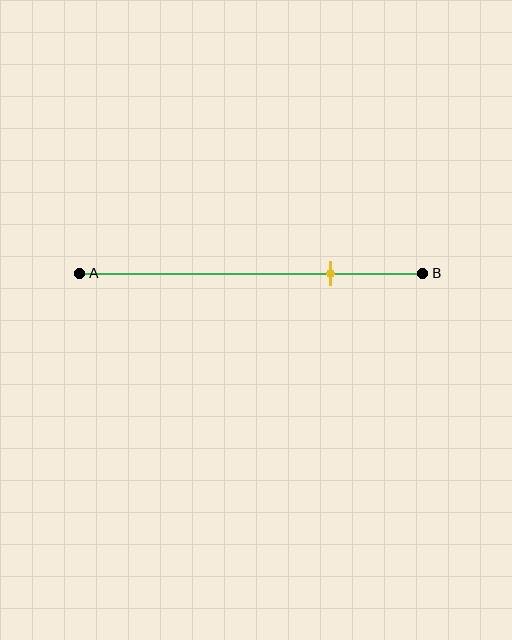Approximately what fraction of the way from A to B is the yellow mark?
The yellow mark is approximately 75% of the way from A to B.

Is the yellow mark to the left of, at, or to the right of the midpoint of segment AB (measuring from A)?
The yellow mark is to the right of the midpoint of segment AB.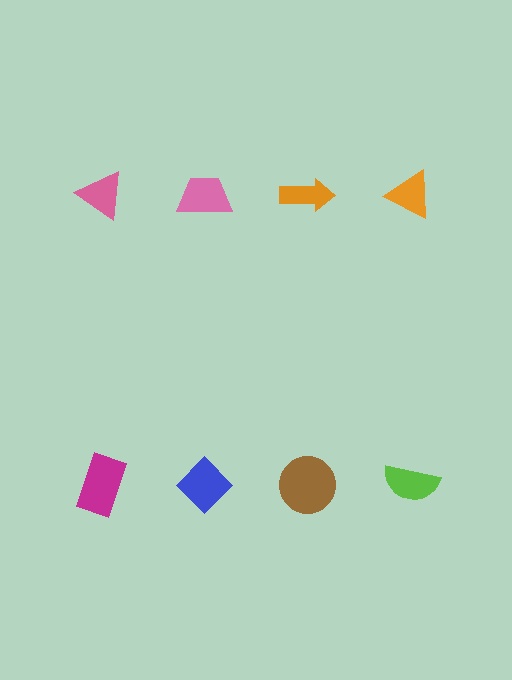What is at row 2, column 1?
A magenta rectangle.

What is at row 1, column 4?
An orange triangle.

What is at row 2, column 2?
A blue diamond.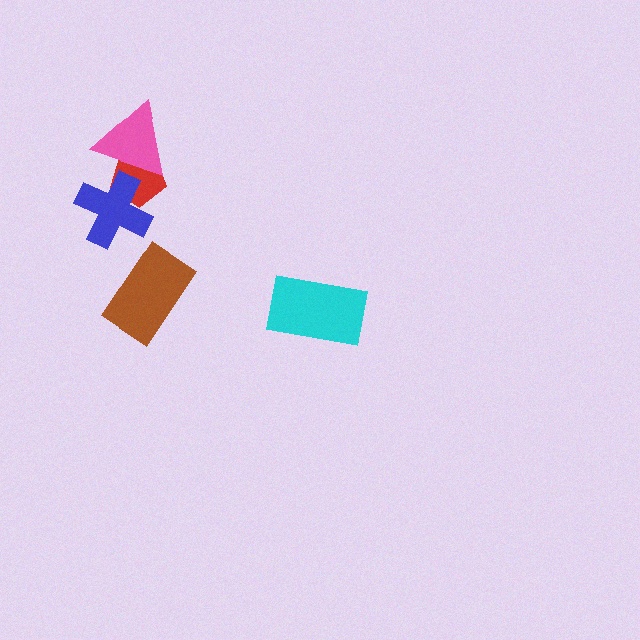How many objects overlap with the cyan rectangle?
0 objects overlap with the cyan rectangle.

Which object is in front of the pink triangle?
The blue cross is in front of the pink triangle.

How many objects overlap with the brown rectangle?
0 objects overlap with the brown rectangle.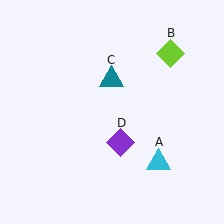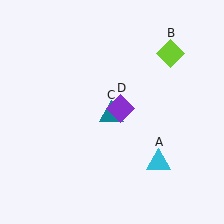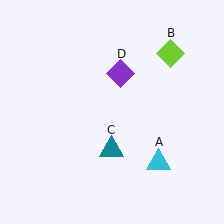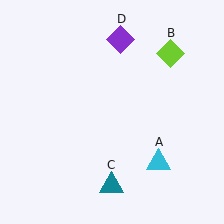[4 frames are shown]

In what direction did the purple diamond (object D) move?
The purple diamond (object D) moved up.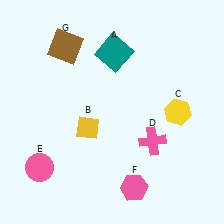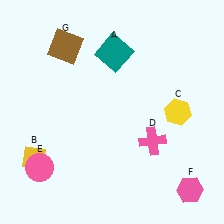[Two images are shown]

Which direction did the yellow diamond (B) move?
The yellow diamond (B) moved left.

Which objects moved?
The objects that moved are: the yellow diamond (B), the pink hexagon (F).